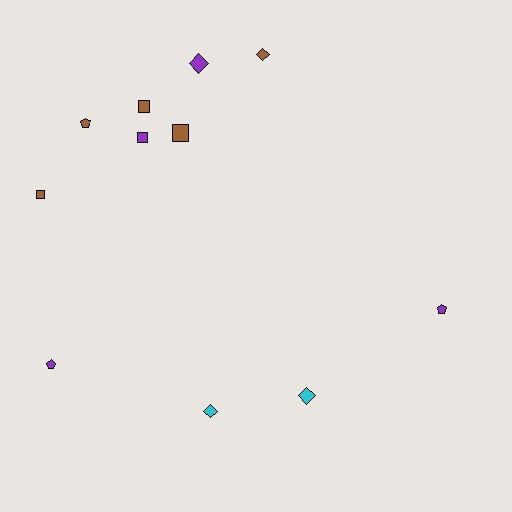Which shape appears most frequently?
Square, with 4 objects.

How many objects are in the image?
There are 11 objects.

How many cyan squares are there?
There are no cyan squares.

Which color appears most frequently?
Brown, with 5 objects.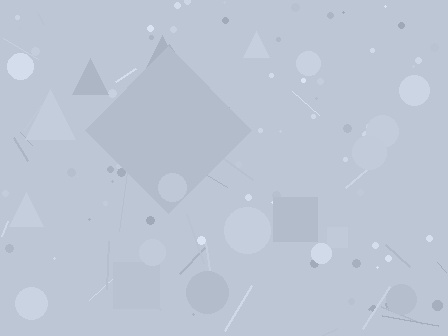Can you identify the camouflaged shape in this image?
The camouflaged shape is a diamond.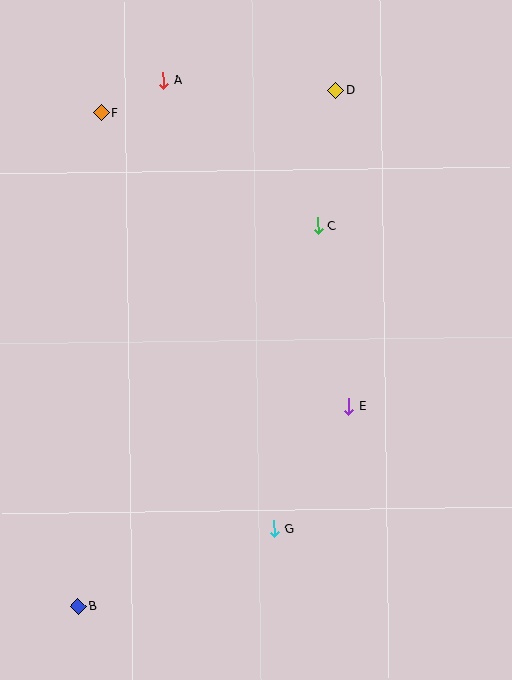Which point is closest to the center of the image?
Point E at (349, 406) is closest to the center.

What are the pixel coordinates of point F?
Point F is at (101, 113).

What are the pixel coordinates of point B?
Point B is at (78, 607).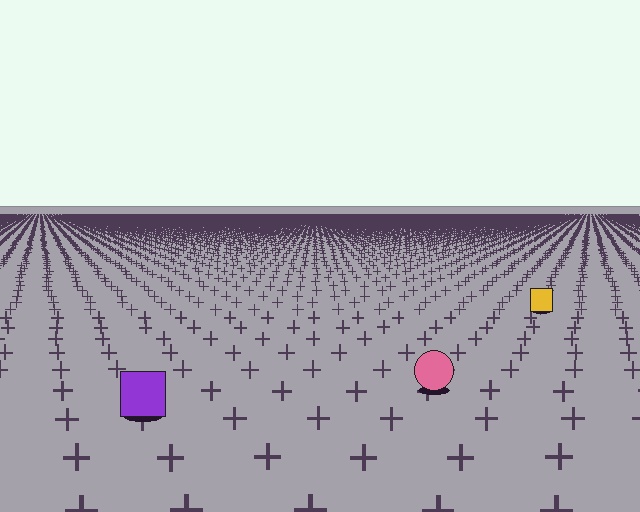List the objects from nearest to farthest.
From nearest to farthest: the purple square, the pink circle, the yellow square.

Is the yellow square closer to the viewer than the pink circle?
No. The pink circle is closer — you can tell from the texture gradient: the ground texture is coarser near it.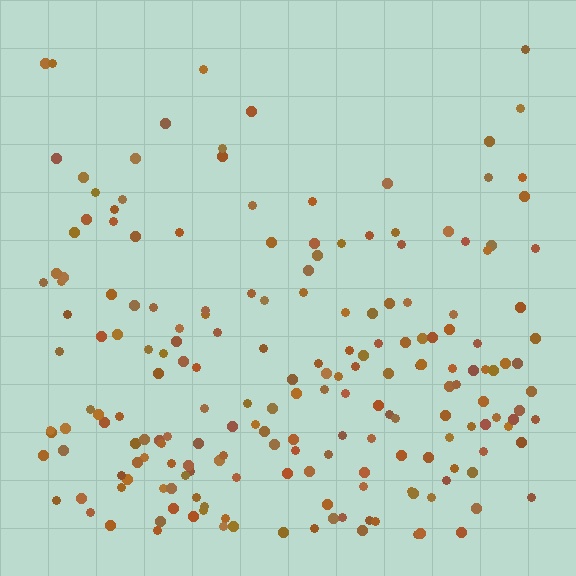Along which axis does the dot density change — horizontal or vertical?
Vertical.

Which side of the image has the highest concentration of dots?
The bottom.